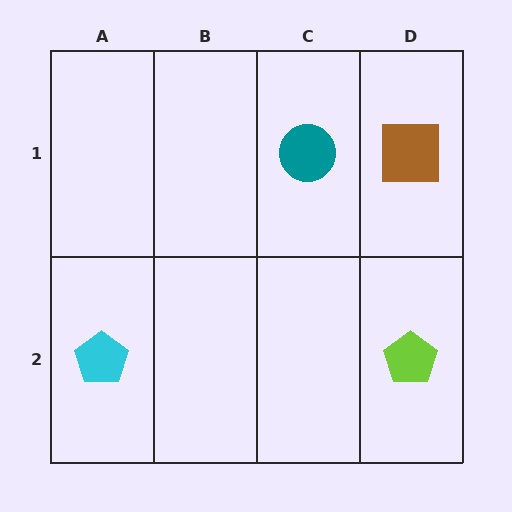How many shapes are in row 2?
2 shapes.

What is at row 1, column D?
A brown square.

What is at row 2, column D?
A lime pentagon.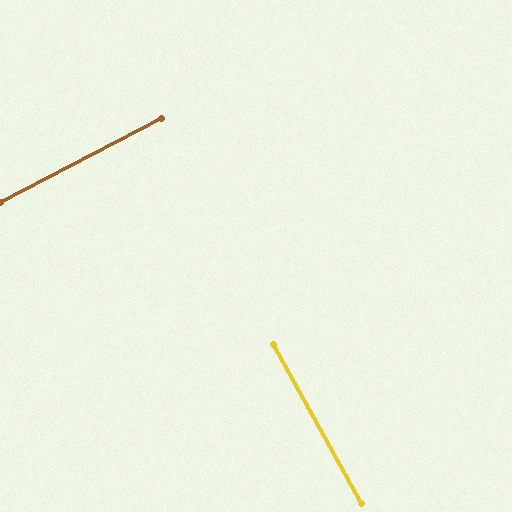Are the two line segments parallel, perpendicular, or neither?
Perpendicular — they meet at approximately 89°.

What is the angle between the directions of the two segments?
Approximately 89 degrees.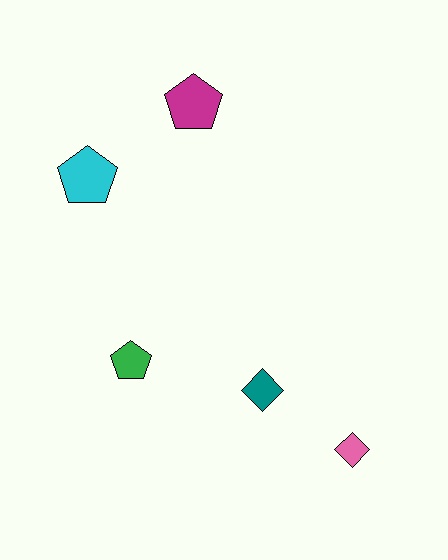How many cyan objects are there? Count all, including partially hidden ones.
There is 1 cyan object.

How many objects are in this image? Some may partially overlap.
There are 5 objects.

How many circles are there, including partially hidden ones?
There are no circles.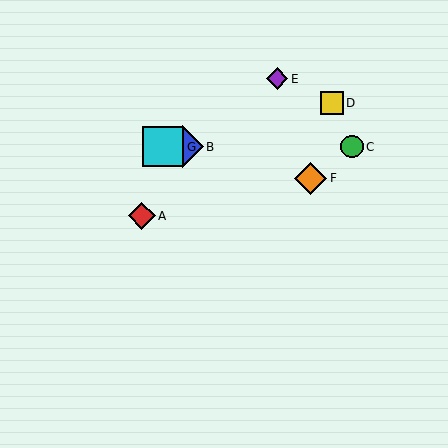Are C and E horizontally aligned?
No, C is at y≈147 and E is at y≈79.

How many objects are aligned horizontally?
3 objects (B, C, G) are aligned horizontally.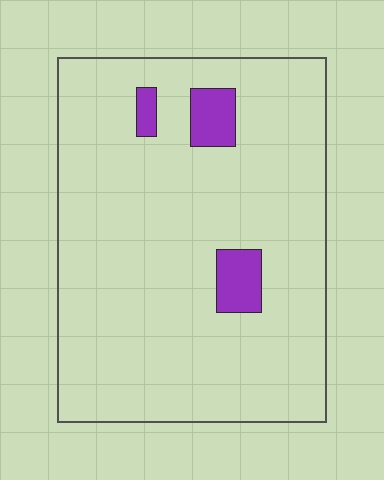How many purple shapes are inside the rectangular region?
3.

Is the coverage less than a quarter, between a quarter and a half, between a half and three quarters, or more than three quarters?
Less than a quarter.